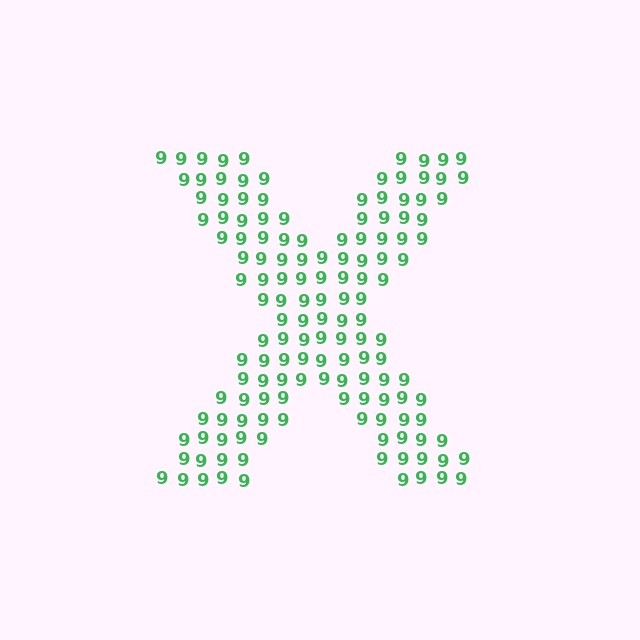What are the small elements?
The small elements are digit 9's.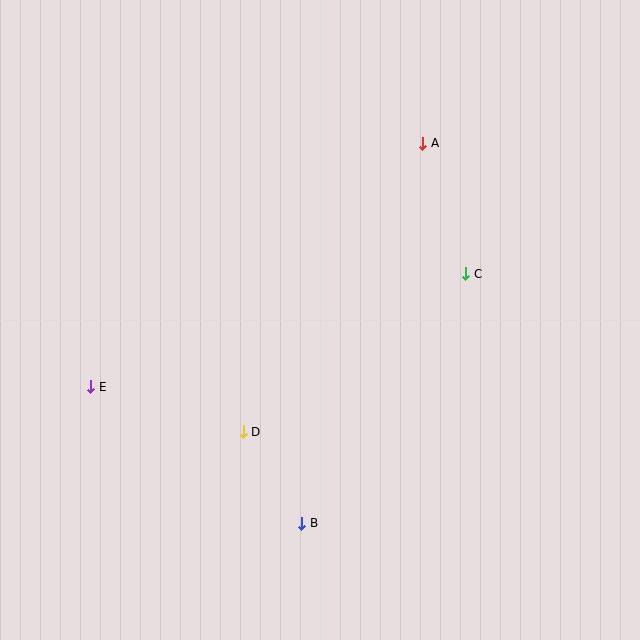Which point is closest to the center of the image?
Point D at (243, 432) is closest to the center.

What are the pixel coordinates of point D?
Point D is at (243, 432).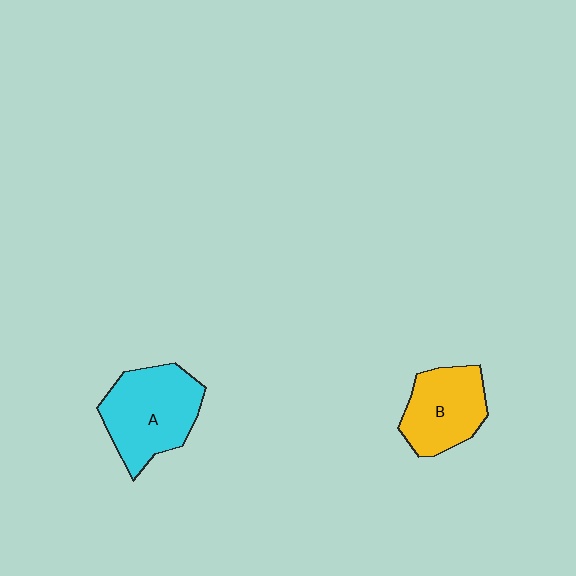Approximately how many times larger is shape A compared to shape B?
Approximately 1.3 times.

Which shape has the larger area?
Shape A (cyan).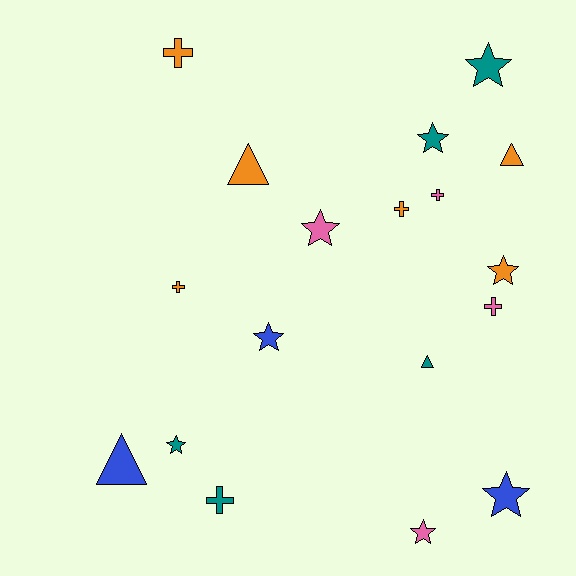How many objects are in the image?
There are 18 objects.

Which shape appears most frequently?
Star, with 8 objects.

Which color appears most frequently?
Orange, with 6 objects.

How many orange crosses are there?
There are 3 orange crosses.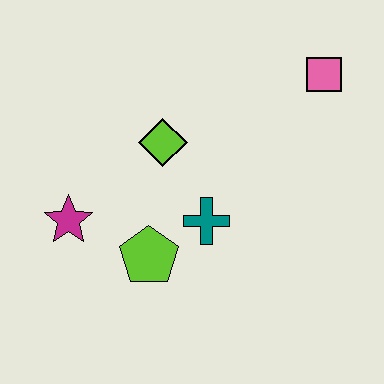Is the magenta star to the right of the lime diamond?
No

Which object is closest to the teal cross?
The lime pentagon is closest to the teal cross.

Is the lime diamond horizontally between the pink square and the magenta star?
Yes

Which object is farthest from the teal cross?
The pink square is farthest from the teal cross.